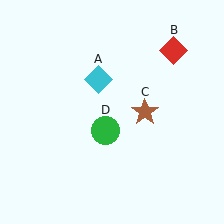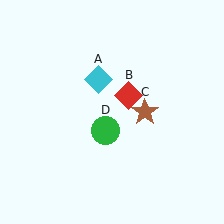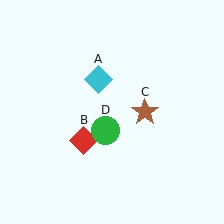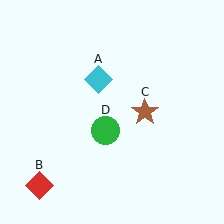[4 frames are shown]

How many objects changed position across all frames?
1 object changed position: red diamond (object B).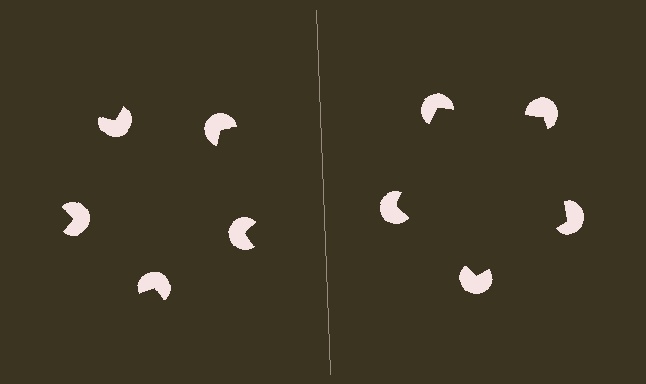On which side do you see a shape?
An illusory pentagon appears on the right side. On the left side the wedge cuts are rotated, so no coherent shape forms.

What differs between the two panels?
The pac-man discs are positioned identically on both sides; only the wedge orientations differ. On the right they align to a pentagon; on the left they are misaligned.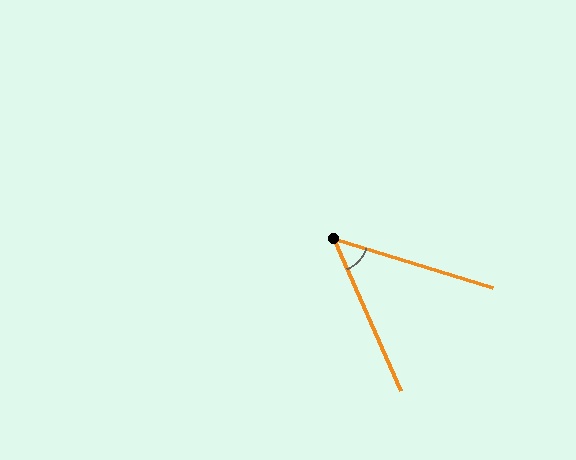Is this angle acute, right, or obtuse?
It is acute.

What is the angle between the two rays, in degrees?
Approximately 49 degrees.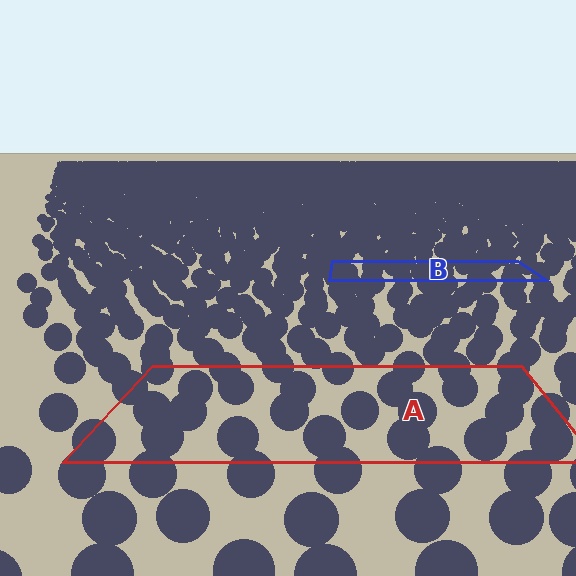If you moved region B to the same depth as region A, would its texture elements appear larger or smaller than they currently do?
They would appear larger. At a closer depth, the same texture elements are projected at a bigger on-screen size.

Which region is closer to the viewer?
Region A is closer. The texture elements there are larger and more spread out.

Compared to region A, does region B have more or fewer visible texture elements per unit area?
Region B has more texture elements per unit area — they are packed more densely because it is farther away.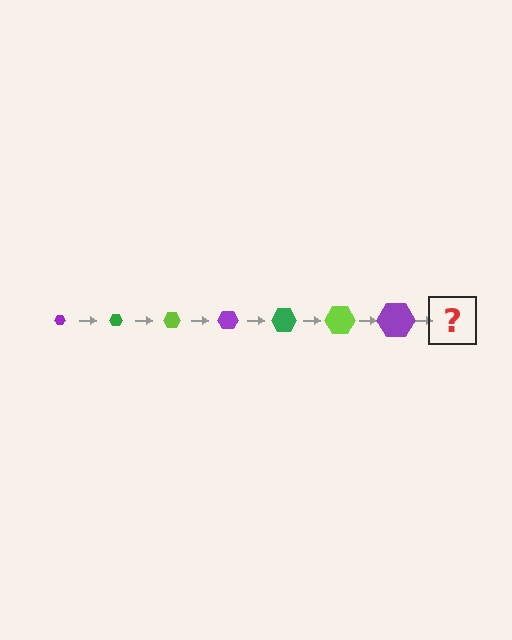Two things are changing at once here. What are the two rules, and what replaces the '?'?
The two rules are that the hexagon grows larger each step and the color cycles through purple, green, and lime. The '?' should be a green hexagon, larger than the previous one.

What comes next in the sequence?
The next element should be a green hexagon, larger than the previous one.